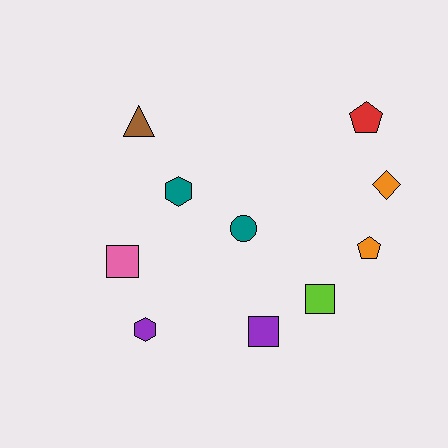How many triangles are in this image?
There is 1 triangle.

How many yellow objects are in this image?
There are no yellow objects.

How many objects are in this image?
There are 10 objects.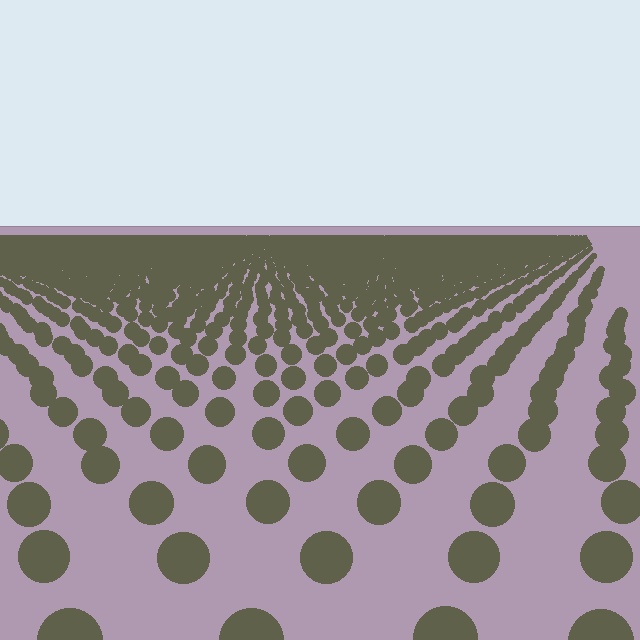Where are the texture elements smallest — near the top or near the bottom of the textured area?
Near the top.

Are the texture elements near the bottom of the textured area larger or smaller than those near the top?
Larger. Near the bottom, elements are closer to the viewer and appear at a bigger on-screen size.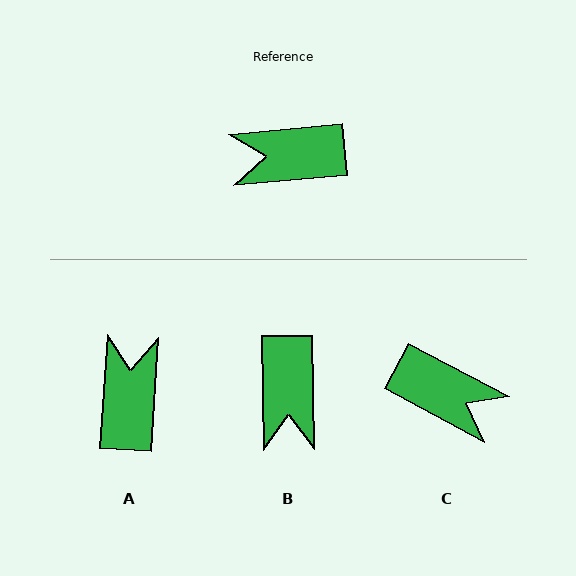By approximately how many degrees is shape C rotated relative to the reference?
Approximately 147 degrees counter-clockwise.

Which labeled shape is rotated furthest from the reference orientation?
C, about 147 degrees away.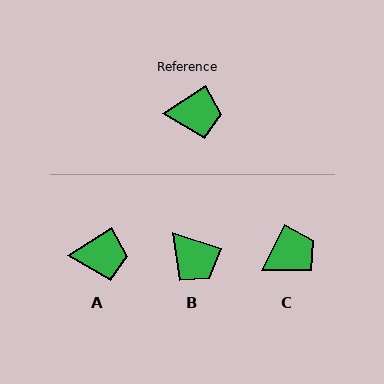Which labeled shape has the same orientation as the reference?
A.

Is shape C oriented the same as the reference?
No, it is off by about 31 degrees.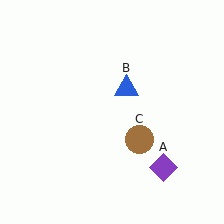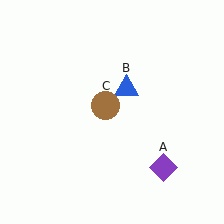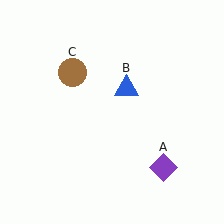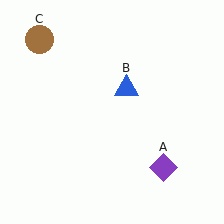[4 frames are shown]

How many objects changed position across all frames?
1 object changed position: brown circle (object C).